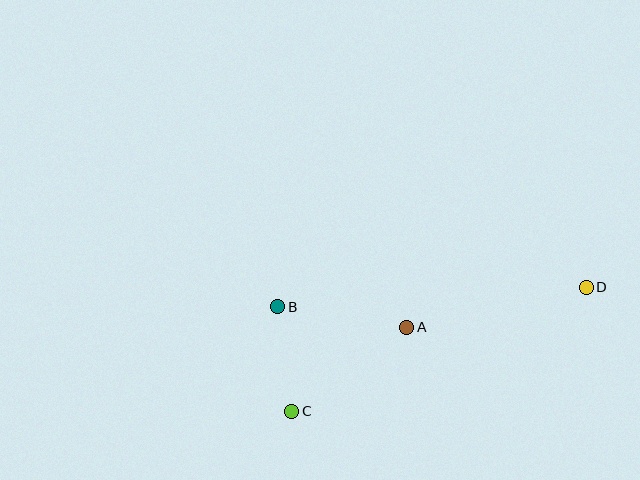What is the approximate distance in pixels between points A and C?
The distance between A and C is approximately 142 pixels.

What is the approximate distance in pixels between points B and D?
The distance between B and D is approximately 309 pixels.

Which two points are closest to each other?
Points B and C are closest to each other.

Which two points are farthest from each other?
Points C and D are farthest from each other.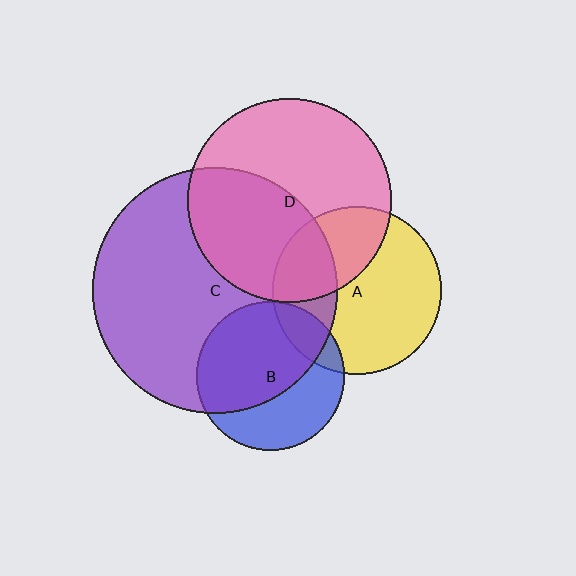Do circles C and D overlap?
Yes.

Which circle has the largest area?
Circle C (purple).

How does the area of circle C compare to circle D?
Approximately 1.5 times.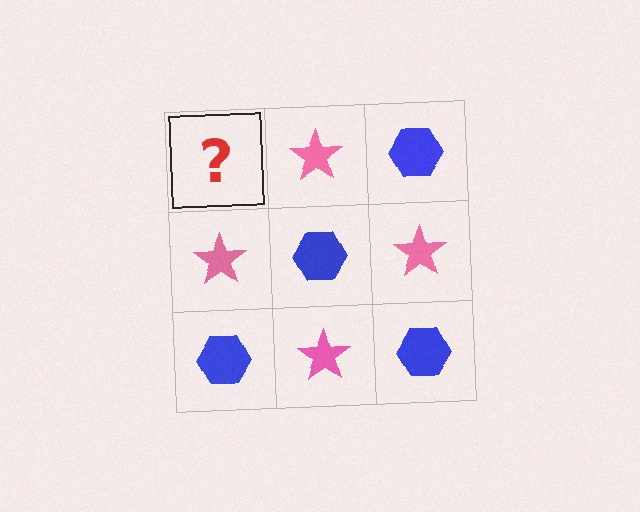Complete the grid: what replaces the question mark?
The question mark should be replaced with a blue hexagon.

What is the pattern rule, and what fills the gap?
The rule is that it alternates blue hexagon and pink star in a checkerboard pattern. The gap should be filled with a blue hexagon.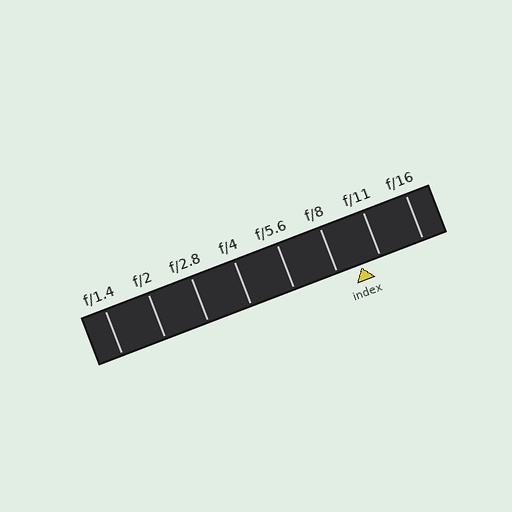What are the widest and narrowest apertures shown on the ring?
The widest aperture shown is f/1.4 and the narrowest is f/16.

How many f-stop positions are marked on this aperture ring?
There are 8 f-stop positions marked.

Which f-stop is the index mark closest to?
The index mark is closest to f/11.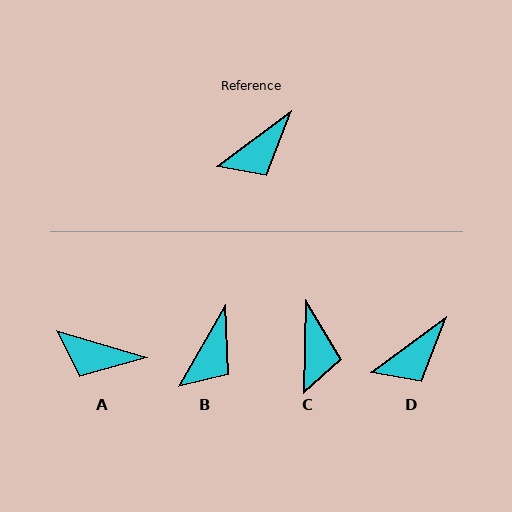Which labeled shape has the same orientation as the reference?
D.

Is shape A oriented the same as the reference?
No, it is off by about 53 degrees.